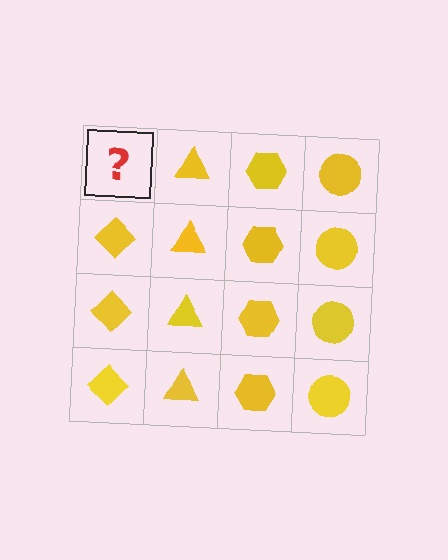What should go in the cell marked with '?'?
The missing cell should contain a yellow diamond.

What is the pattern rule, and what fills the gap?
The rule is that each column has a consistent shape. The gap should be filled with a yellow diamond.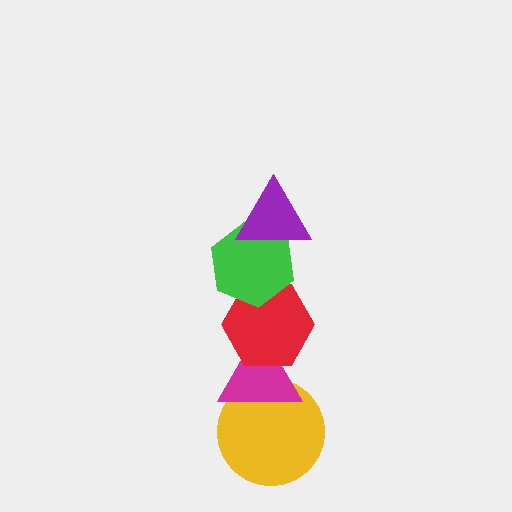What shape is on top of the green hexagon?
The purple triangle is on top of the green hexagon.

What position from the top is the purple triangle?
The purple triangle is 1st from the top.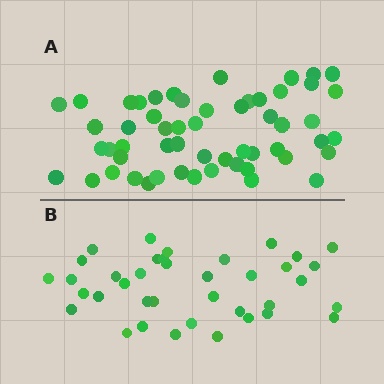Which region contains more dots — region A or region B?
Region A (the top region) has more dots.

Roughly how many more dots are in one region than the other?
Region A has approximately 15 more dots than region B.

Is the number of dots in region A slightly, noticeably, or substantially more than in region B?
Region A has noticeably more, but not dramatically so. The ratio is roughly 1.4 to 1.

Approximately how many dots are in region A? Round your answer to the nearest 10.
About 60 dots. (The exact count is 55, which rounds to 60.)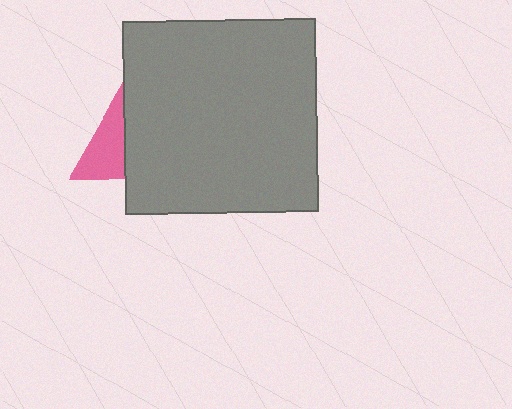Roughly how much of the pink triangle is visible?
A small part of it is visible (roughly 43%).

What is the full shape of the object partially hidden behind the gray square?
The partially hidden object is a pink triangle.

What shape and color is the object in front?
The object in front is a gray square.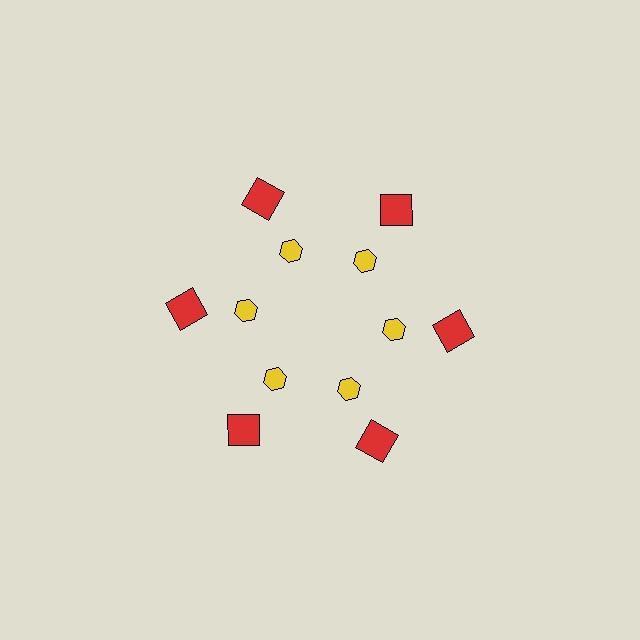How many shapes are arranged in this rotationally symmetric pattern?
There are 12 shapes, arranged in 6 groups of 2.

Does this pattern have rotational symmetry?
Yes, this pattern has 6-fold rotational symmetry. It looks the same after rotating 60 degrees around the center.